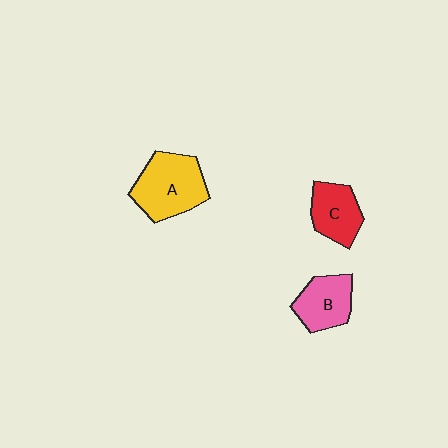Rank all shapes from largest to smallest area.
From largest to smallest: A (yellow), B (pink), C (red).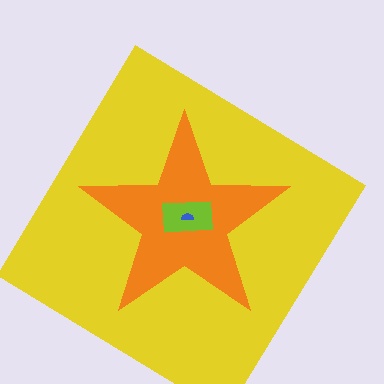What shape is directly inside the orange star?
The lime rectangle.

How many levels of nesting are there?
4.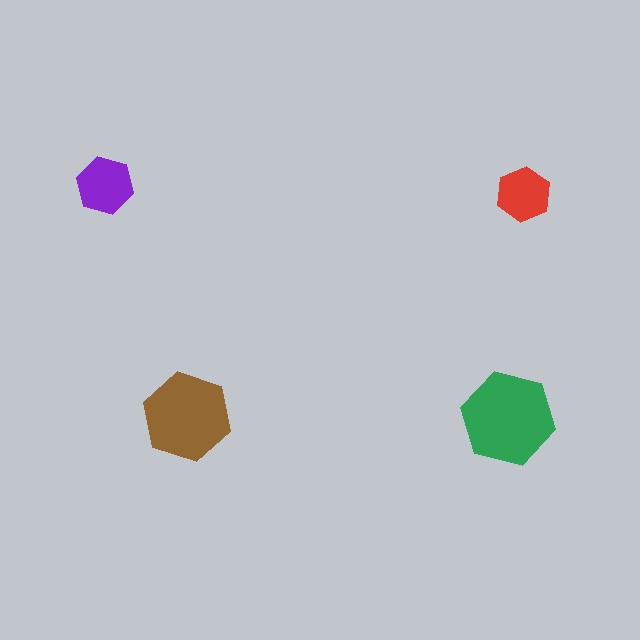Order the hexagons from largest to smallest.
the green one, the brown one, the purple one, the red one.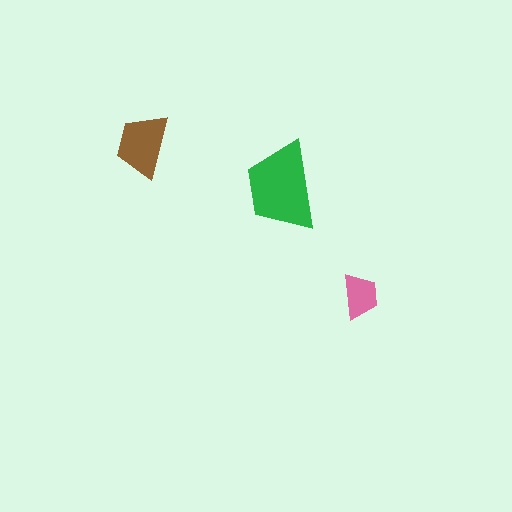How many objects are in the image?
There are 3 objects in the image.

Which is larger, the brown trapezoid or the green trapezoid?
The green one.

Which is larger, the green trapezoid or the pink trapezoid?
The green one.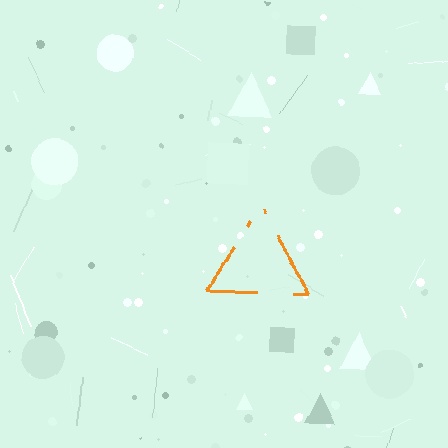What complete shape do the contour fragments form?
The contour fragments form a triangle.